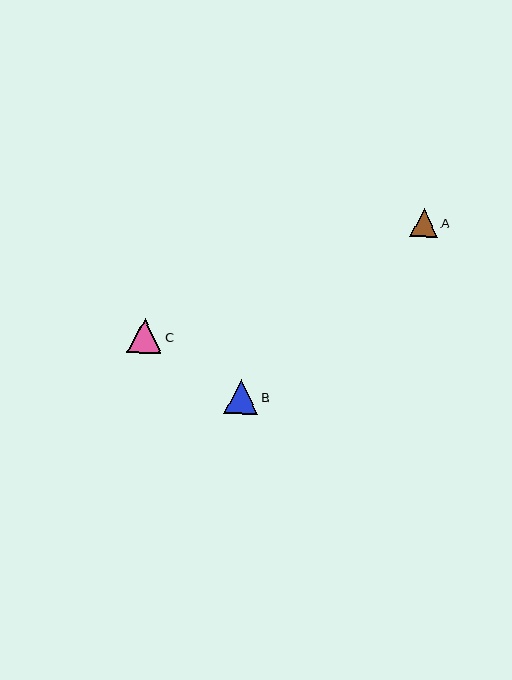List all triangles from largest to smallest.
From largest to smallest: C, B, A.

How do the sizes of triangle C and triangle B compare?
Triangle C and triangle B are approximately the same size.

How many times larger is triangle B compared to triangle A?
Triangle B is approximately 1.2 times the size of triangle A.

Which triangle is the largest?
Triangle C is the largest with a size of approximately 34 pixels.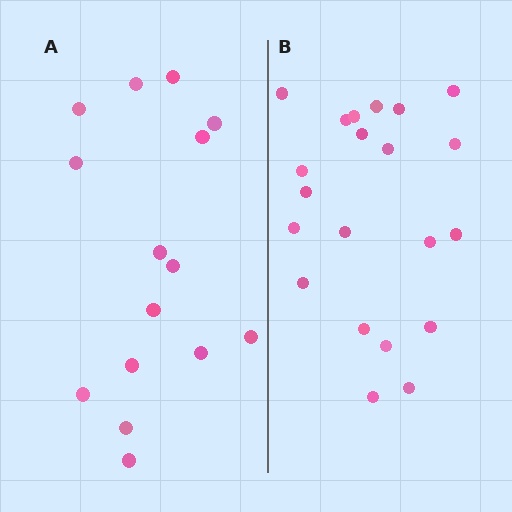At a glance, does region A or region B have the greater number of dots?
Region B (the right region) has more dots.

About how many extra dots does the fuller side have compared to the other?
Region B has about 6 more dots than region A.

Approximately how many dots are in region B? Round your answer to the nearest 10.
About 20 dots. (The exact count is 21, which rounds to 20.)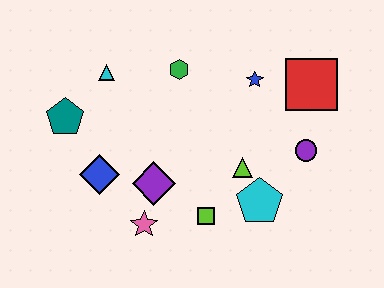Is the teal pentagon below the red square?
Yes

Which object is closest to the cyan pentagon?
The lime triangle is closest to the cyan pentagon.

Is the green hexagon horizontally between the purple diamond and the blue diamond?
No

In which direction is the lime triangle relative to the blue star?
The lime triangle is below the blue star.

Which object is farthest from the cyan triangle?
The purple circle is farthest from the cyan triangle.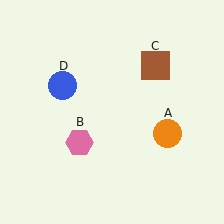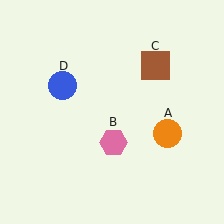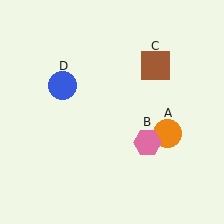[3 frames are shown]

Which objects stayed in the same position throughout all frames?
Orange circle (object A) and brown square (object C) and blue circle (object D) remained stationary.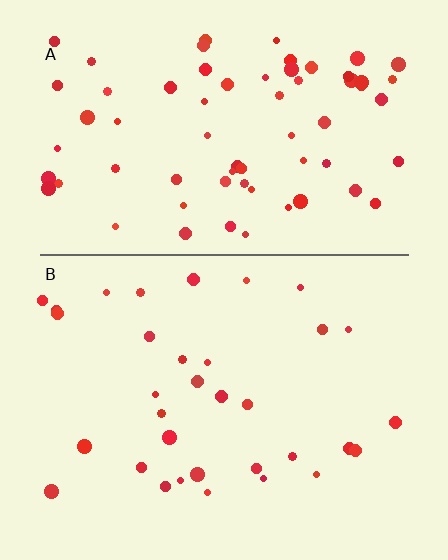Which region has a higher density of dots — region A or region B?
A (the top).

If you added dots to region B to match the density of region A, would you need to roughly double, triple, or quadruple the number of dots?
Approximately double.